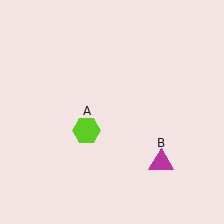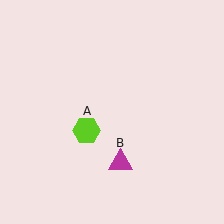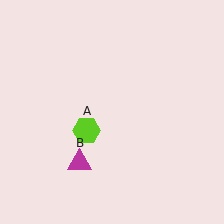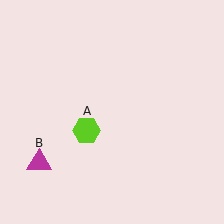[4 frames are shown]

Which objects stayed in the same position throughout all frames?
Lime hexagon (object A) remained stationary.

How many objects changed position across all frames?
1 object changed position: magenta triangle (object B).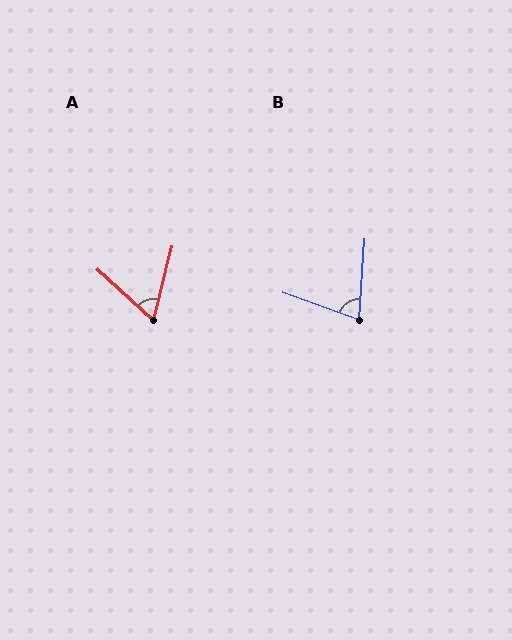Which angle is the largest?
B, at approximately 74 degrees.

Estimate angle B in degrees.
Approximately 74 degrees.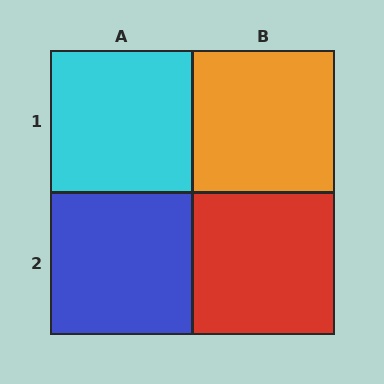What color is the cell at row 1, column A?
Cyan.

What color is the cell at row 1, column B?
Orange.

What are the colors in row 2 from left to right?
Blue, red.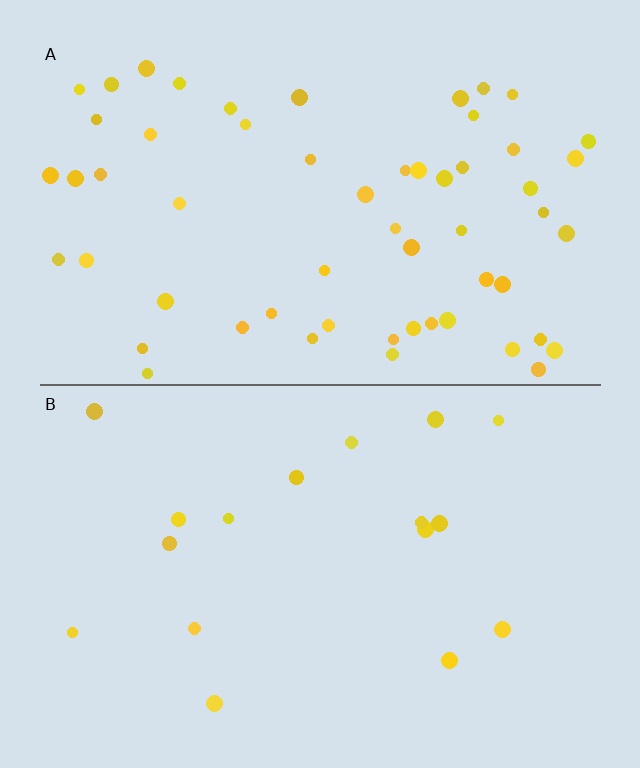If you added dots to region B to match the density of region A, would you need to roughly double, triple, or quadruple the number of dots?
Approximately triple.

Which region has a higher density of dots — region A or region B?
A (the top).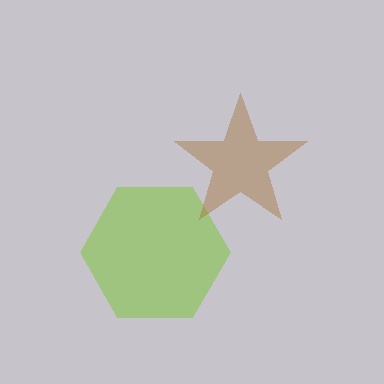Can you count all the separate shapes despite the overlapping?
Yes, there are 2 separate shapes.